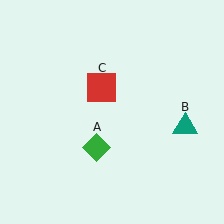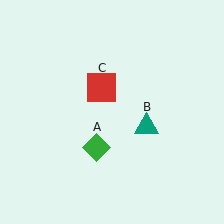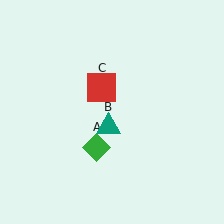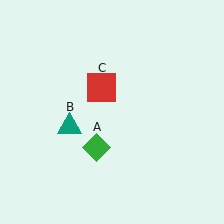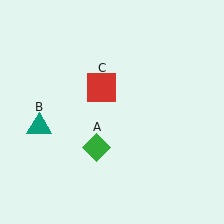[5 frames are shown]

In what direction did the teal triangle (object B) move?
The teal triangle (object B) moved left.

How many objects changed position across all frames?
1 object changed position: teal triangle (object B).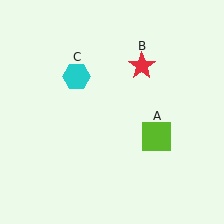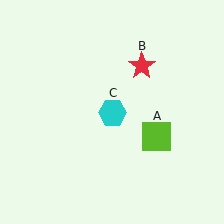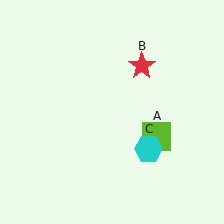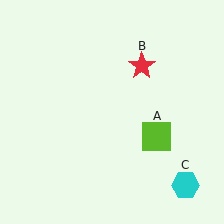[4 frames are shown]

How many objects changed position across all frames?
1 object changed position: cyan hexagon (object C).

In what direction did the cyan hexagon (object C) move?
The cyan hexagon (object C) moved down and to the right.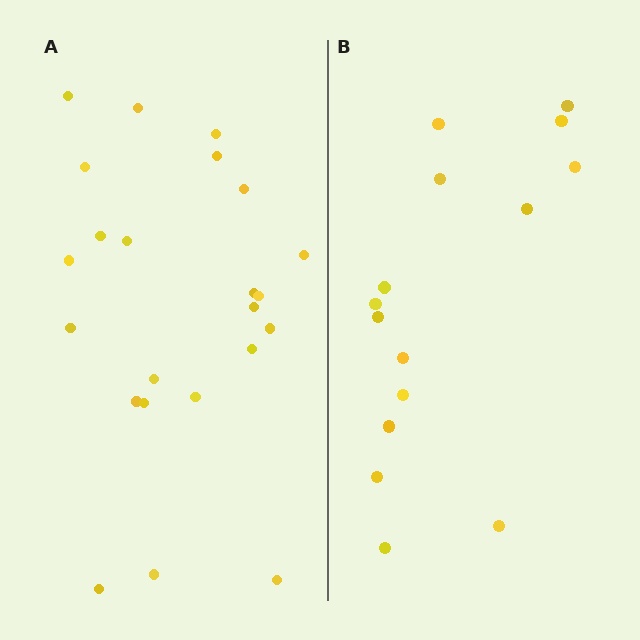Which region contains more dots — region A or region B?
Region A (the left region) has more dots.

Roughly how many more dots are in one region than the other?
Region A has roughly 8 or so more dots than region B.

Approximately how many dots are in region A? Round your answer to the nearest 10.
About 20 dots. (The exact count is 23, which rounds to 20.)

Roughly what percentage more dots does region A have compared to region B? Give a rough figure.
About 55% more.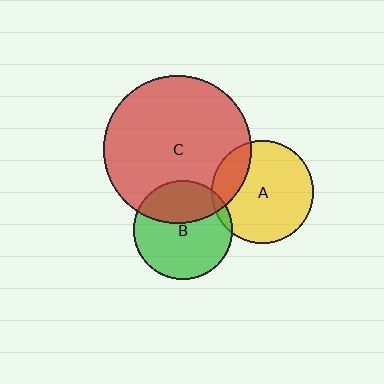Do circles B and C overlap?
Yes.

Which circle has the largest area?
Circle C (red).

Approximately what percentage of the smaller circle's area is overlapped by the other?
Approximately 35%.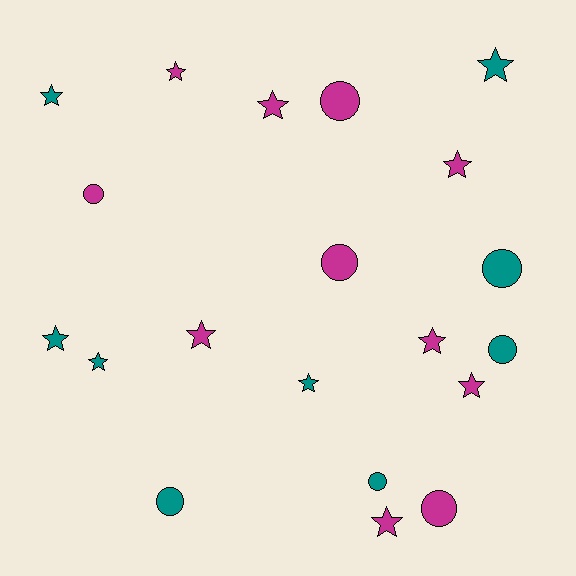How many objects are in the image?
There are 20 objects.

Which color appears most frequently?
Magenta, with 11 objects.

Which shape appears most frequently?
Star, with 12 objects.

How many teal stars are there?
There are 5 teal stars.